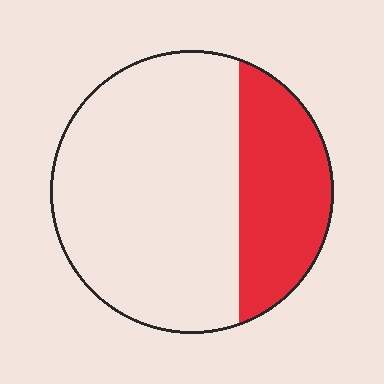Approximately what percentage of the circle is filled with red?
Approximately 30%.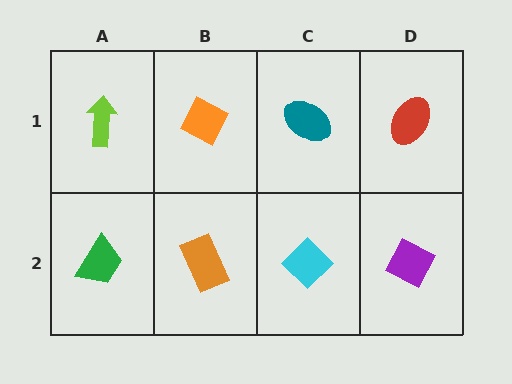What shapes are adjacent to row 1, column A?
A green trapezoid (row 2, column A), an orange diamond (row 1, column B).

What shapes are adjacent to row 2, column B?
An orange diamond (row 1, column B), a green trapezoid (row 2, column A), a cyan diamond (row 2, column C).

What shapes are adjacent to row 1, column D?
A purple diamond (row 2, column D), a teal ellipse (row 1, column C).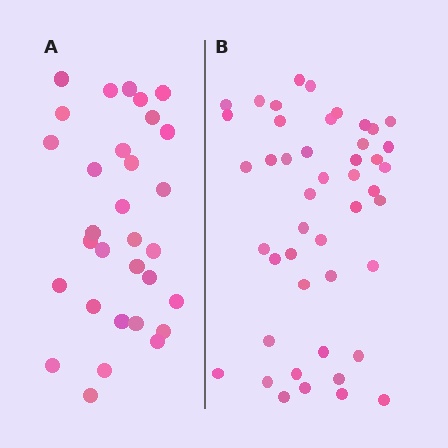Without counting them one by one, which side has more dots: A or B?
Region B (the right region) has more dots.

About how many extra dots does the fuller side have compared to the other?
Region B has approximately 15 more dots than region A.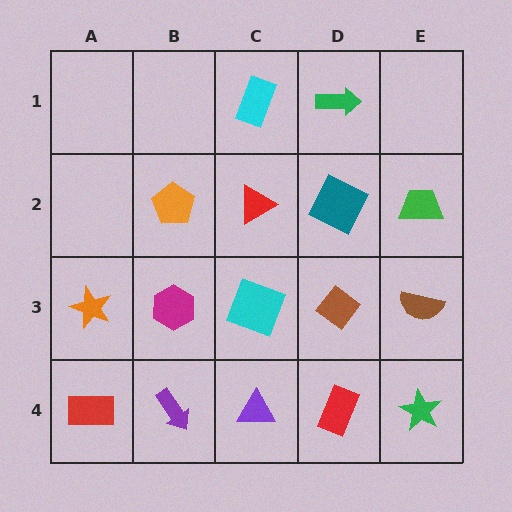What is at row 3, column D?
A brown diamond.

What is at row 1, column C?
A cyan rectangle.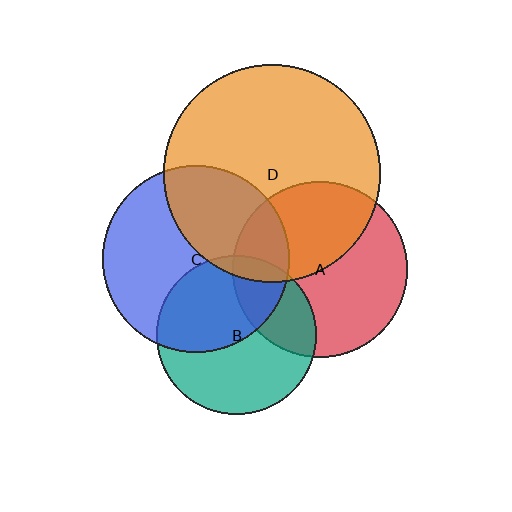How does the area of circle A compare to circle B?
Approximately 1.2 times.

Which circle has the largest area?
Circle D (orange).